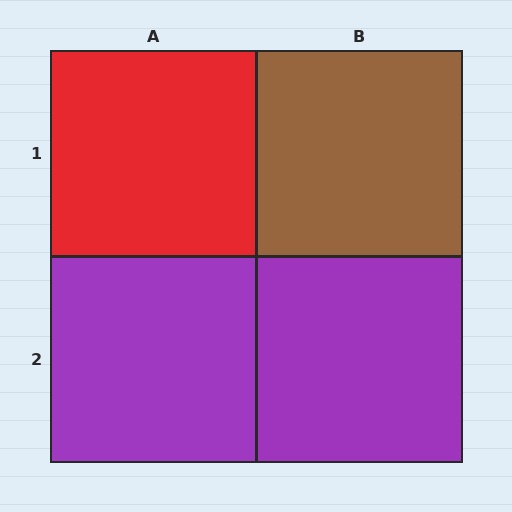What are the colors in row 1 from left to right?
Red, brown.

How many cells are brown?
1 cell is brown.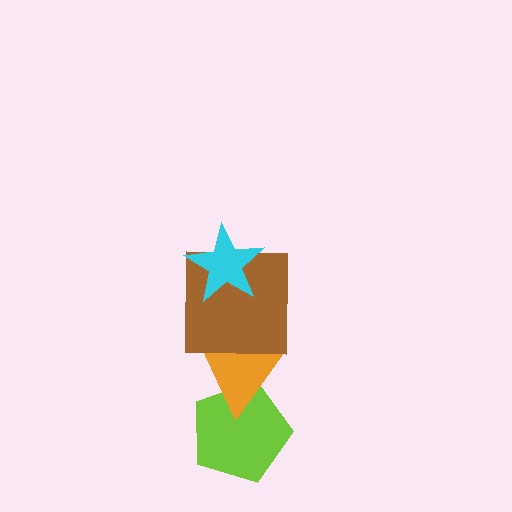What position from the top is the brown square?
The brown square is 2nd from the top.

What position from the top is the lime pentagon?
The lime pentagon is 4th from the top.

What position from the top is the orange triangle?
The orange triangle is 3rd from the top.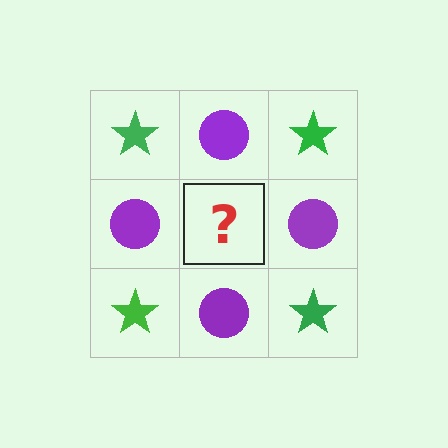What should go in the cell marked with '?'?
The missing cell should contain a green star.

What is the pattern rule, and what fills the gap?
The rule is that it alternates green star and purple circle in a checkerboard pattern. The gap should be filled with a green star.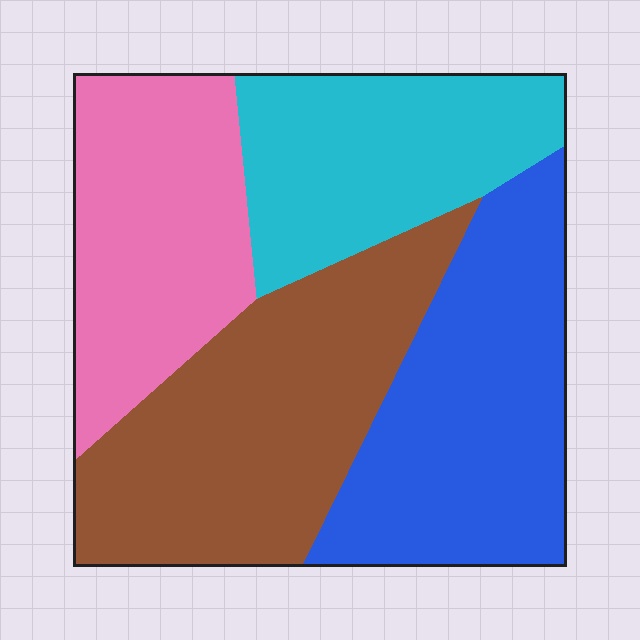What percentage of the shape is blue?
Blue covers around 25% of the shape.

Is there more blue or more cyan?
Blue.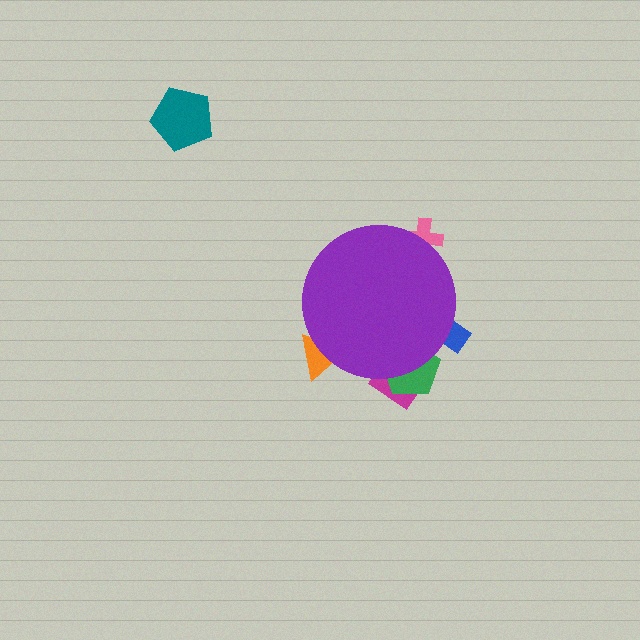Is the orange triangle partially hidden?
Yes, the orange triangle is partially hidden behind the purple circle.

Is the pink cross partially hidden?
Yes, the pink cross is partially hidden behind the purple circle.